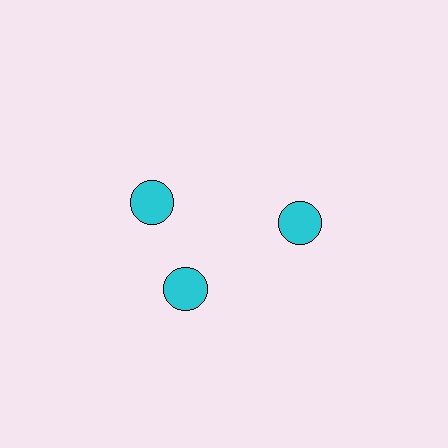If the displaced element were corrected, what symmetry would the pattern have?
It would have 3-fold rotational symmetry — the pattern would map onto itself every 120 degrees.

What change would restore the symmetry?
The symmetry would be restored by rotating it back into even spacing with its neighbors so that all 3 circles sit at equal angles and equal distance from the center.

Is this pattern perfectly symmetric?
No. The 3 cyan circles are arranged in a ring, but one element near the 11 o'clock position is rotated out of alignment along the ring, breaking the 3-fold rotational symmetry.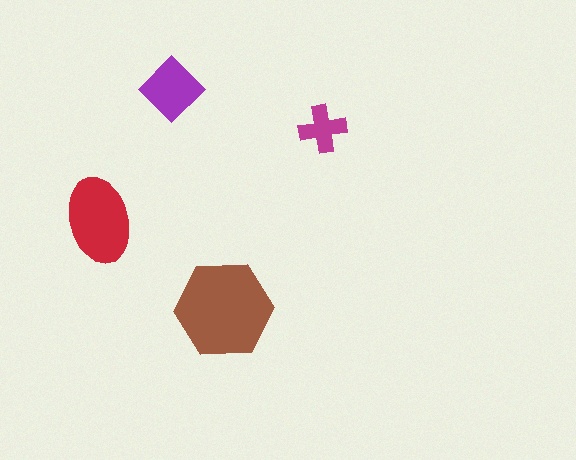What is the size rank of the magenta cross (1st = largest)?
4th.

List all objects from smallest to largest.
The magenta cross, the purple diamond, the red ellipse, the brown hexagon.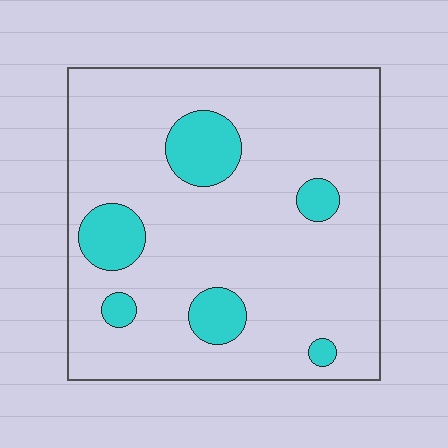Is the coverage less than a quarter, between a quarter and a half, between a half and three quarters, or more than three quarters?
Less than a quarter.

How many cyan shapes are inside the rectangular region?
6.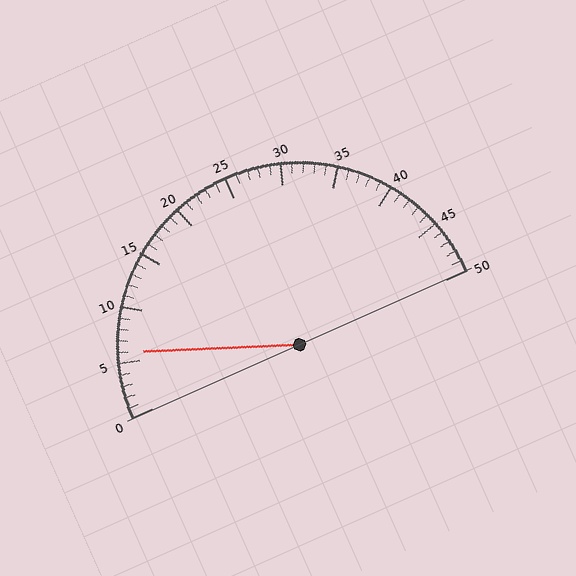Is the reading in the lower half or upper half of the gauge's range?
The reading is in the lower half of the range (0 to 50).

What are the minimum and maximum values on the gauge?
The gauge ranges from 0 to 50.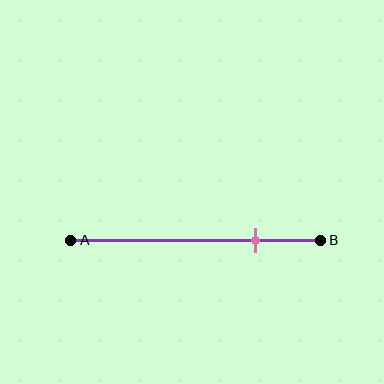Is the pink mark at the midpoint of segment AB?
No, the mark is at about 75% from A, not at the 50% midpoint.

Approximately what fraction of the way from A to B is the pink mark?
The pink mark is approximately 75% of the way from A to B.